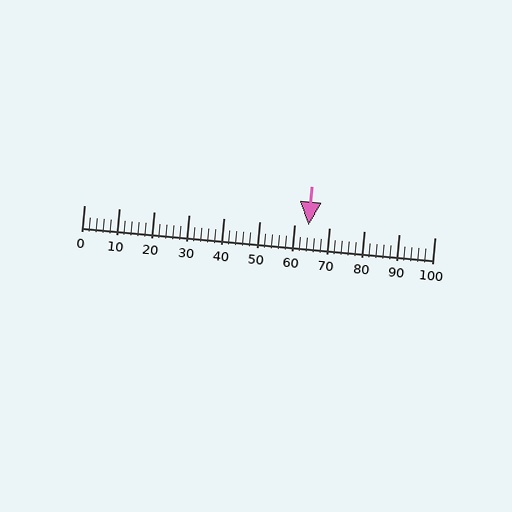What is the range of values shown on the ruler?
The ruler shows values from 0 to 100.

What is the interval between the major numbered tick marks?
The major tick marks are spaced 10 units apart.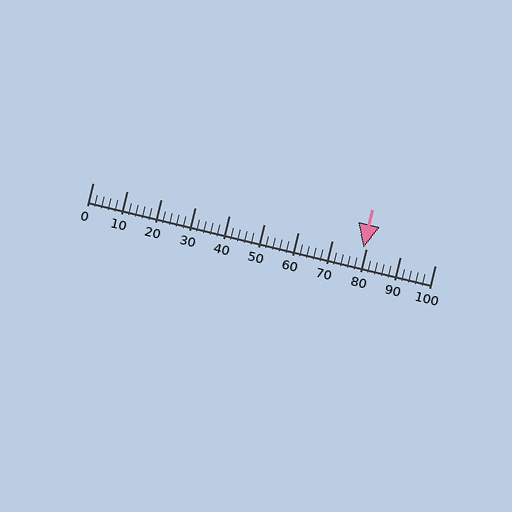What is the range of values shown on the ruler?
The ruler shows values from 0 to 100.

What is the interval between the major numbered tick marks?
The major tick marks are spaced 10 units apart.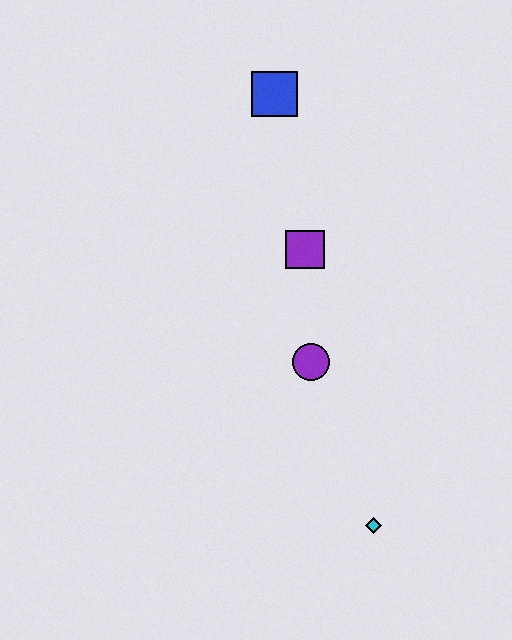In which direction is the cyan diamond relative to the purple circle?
The cyan diamond is below the purple circle.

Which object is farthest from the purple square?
The cyan diamond is farthest from the purple square.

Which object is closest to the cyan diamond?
The purple circle is closest to the cyan diamond.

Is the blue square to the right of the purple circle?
No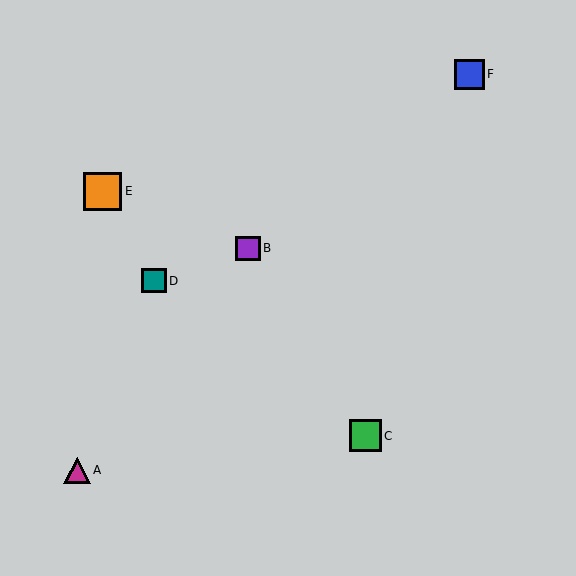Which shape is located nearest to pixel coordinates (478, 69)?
The blue square (labeled F) at (470, 74) is nearest to that location.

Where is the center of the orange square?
The center of the orange square is at (102, 191).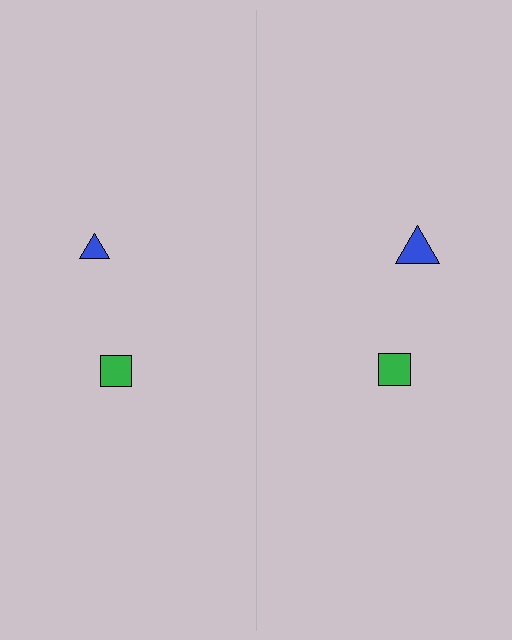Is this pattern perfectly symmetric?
No, the pattern is not perfectly symmetric. The blue triangle on the right side has a different size than its mirror counterpart.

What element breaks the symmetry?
The blue triangle on the right side has a different size than its mirror counterpart.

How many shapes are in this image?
There are 4 shapes in this image.